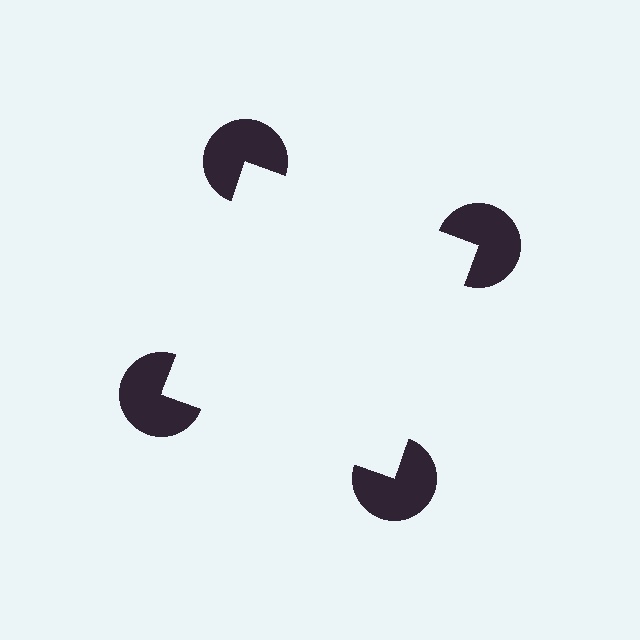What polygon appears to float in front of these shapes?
An illusory square — its edges are inferred from the aligned wedge cuts in the pac-man discs, not physically drawn.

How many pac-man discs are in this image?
There are 4 — one at each vertex of the illusory square.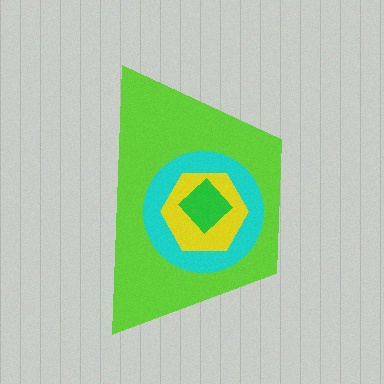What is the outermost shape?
The lime trapezoid.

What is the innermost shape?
The green diamond.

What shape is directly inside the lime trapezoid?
The cyan circle.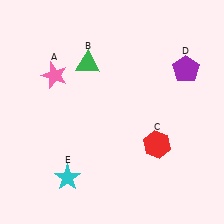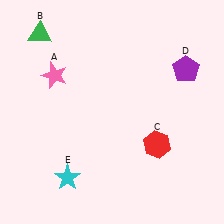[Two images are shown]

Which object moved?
The green triangle (B) moved left.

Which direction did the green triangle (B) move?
The green triangle (B) moved left.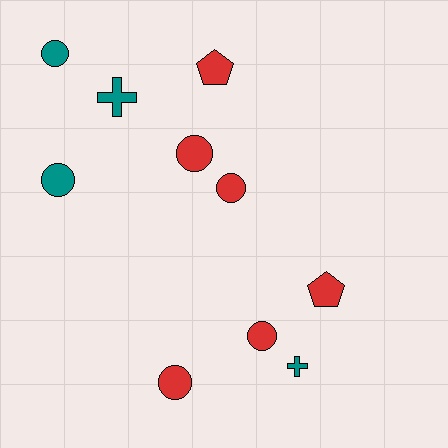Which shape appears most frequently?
Circle, with 6 objects.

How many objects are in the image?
There are 10 objects.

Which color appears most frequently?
Red, with 6 objects.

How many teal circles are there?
There are 2 teal circles.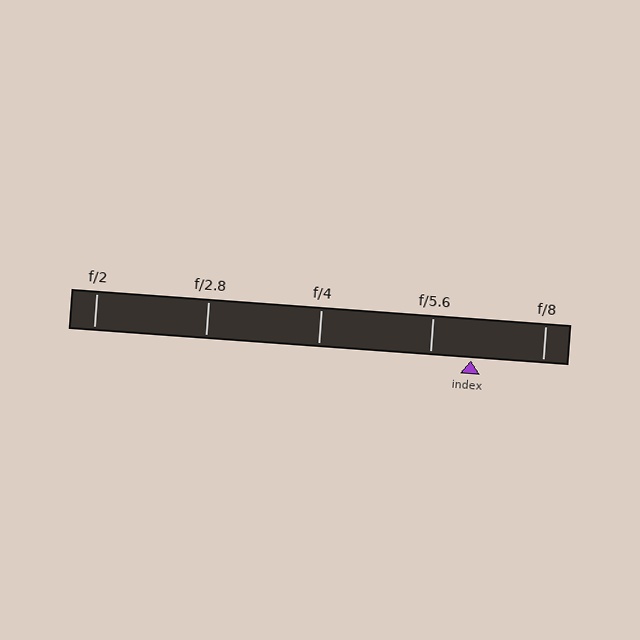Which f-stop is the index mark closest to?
The index mark is closest to f/5.6.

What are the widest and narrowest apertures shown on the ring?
The widest aperture shown is f/2 and the narrowest is f/8.